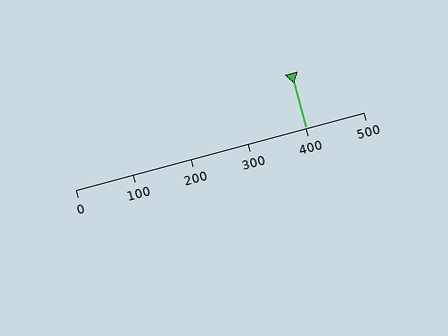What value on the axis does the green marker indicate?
The marker indicates approximately 400.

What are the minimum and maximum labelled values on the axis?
The axis runs from 0 to 500.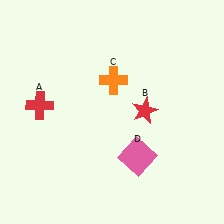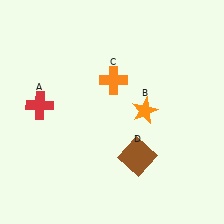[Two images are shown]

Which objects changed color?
B changed from red to orange. D changed from pink to brown.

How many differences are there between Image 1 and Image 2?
There are 2 differences between the two images.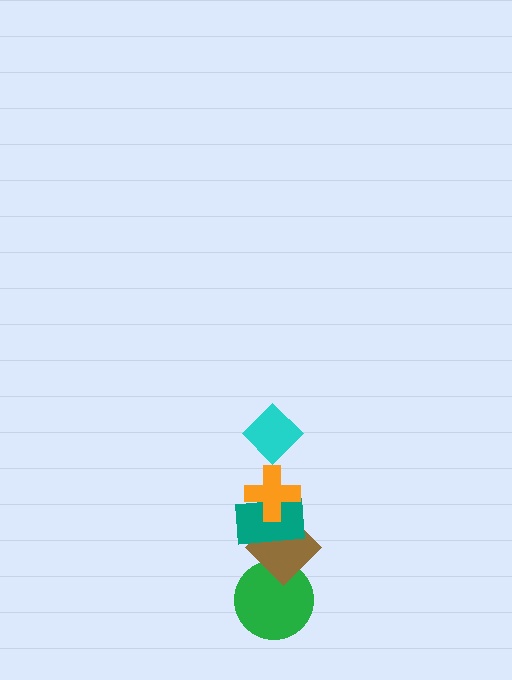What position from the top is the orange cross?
The orange cross is 2nd from the top.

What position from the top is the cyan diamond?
The cyan diamond is 1st from the top.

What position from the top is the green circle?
The green circle is 5th from the top.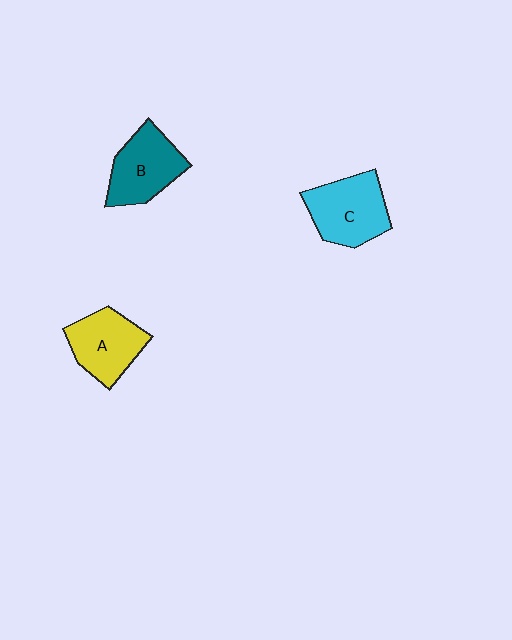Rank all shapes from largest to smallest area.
From largest to smallest: C (cyan), B (teal), A (yellow).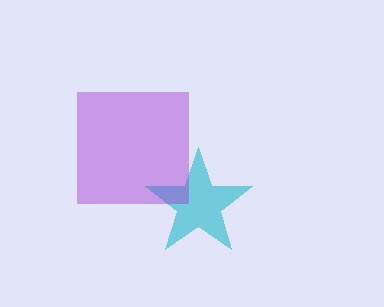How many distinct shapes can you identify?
There are 2 distinct shapes: a cyan star, a purple square.